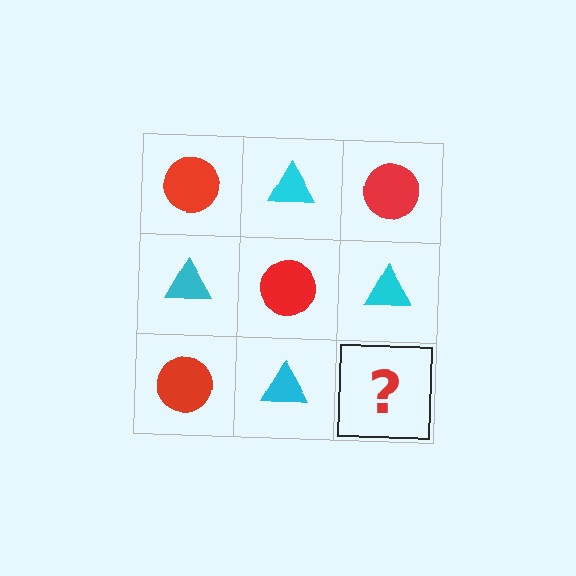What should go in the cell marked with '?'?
The missing cell should contain a red circle.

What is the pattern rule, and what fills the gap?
The rule is that it alternates red circle and cyan triangle in a checkerboard pattern. The gap should be filled with a red circle.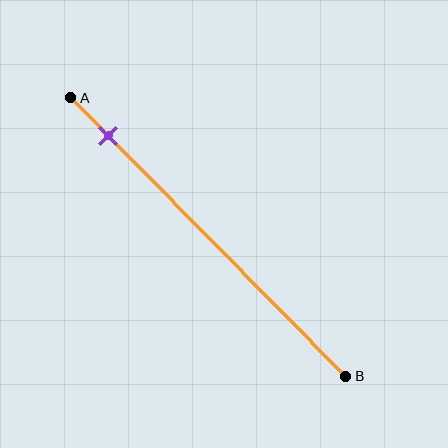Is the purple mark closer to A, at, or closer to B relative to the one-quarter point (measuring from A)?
The purple mark is closer to point A than the one-quarter point of segment AB.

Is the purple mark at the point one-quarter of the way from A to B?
No, the mark is at about 15% from A, not at the 25% one-quarter point.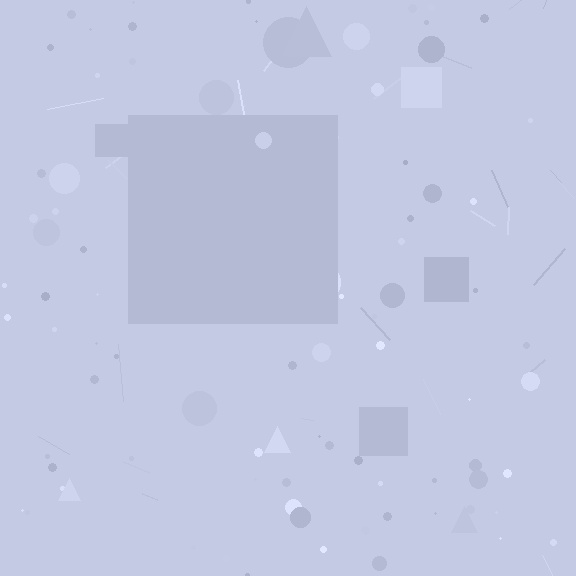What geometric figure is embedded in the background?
A square is embedded in the background.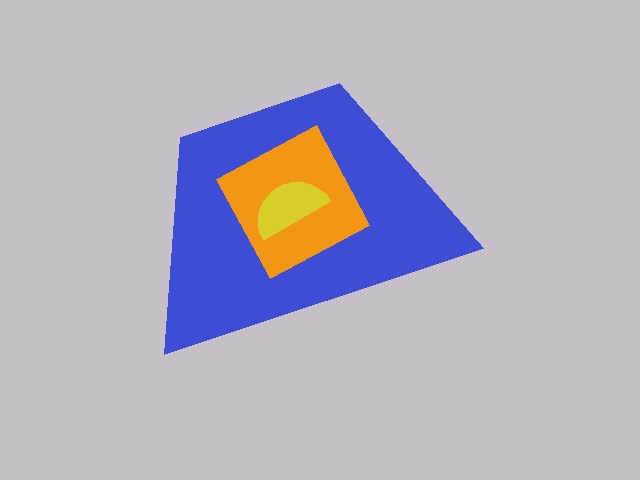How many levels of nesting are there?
3.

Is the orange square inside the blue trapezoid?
Yes.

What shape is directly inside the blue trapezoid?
The orange square.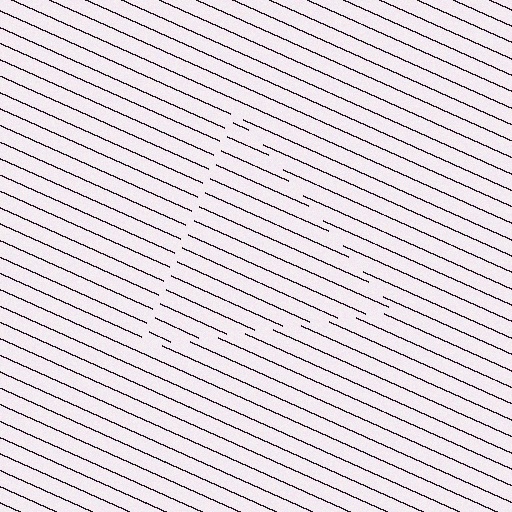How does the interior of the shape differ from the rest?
The interior of the shape contains the same grating, shifted by half a period — the contour is defined by the phase discontinuity where line-ends from the inner and outer gratings abut.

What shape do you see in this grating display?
An illusory triangle. The interior of the shape contains the same grating, shifted by half a period — the contour is defined by the phase discontinuity where line-ends from the inner and outer gratings abut.